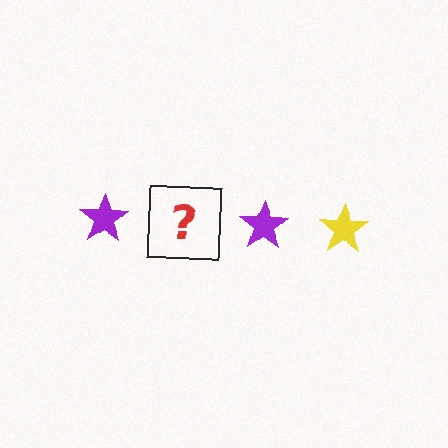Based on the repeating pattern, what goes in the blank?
The blank should be a yellow star.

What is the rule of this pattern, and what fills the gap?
The rule is that the pattern cycles through purple, yellow stars. The gap should be filled with a yellow star.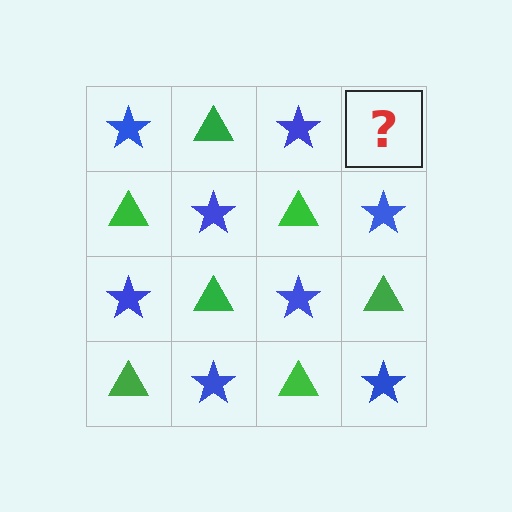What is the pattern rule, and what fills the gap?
The rule is that it alternates blue star and green triangle in a checkerboard pattern. The gap should be filled with a green triangle.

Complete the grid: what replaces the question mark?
The question mark should be replaced with a green triangle.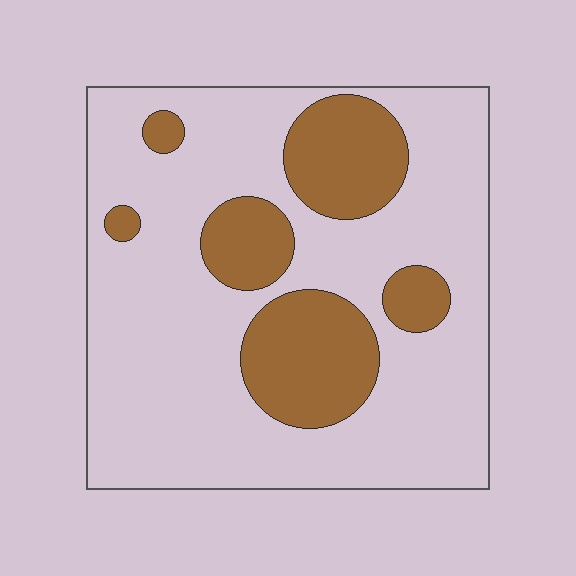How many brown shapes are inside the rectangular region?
6.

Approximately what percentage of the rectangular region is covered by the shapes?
Approximately 25%.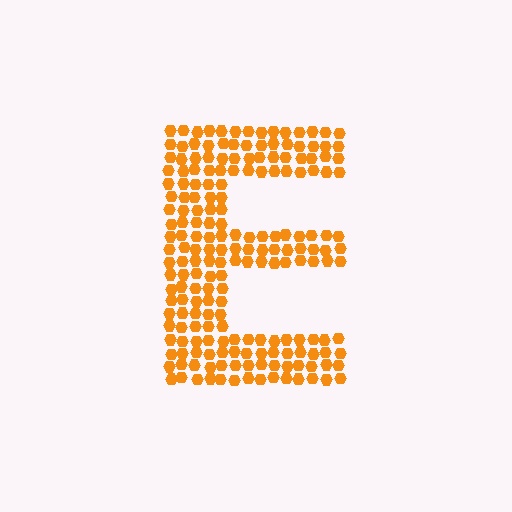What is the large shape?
The large shape is the letter E.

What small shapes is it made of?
It is made of small hexagons.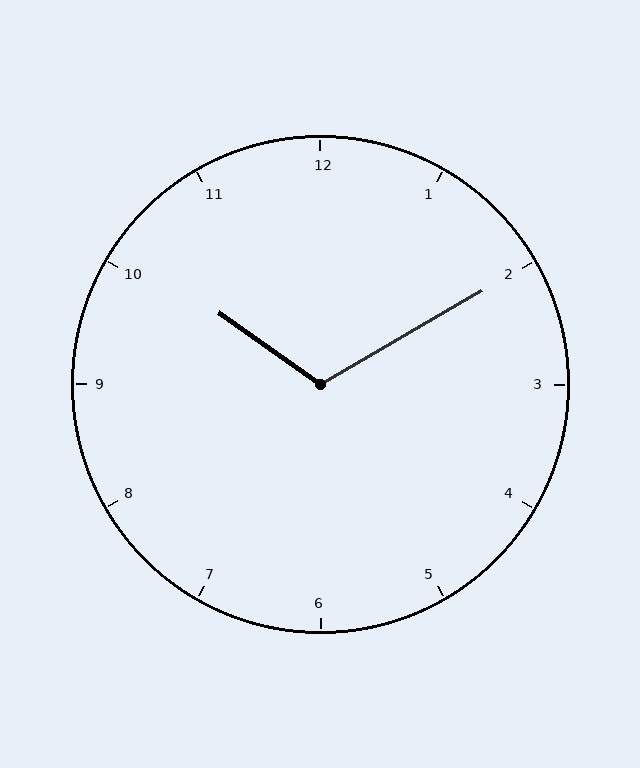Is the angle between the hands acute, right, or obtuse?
It is obtuse.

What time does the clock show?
10:10.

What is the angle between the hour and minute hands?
Approximately 115 degrees.